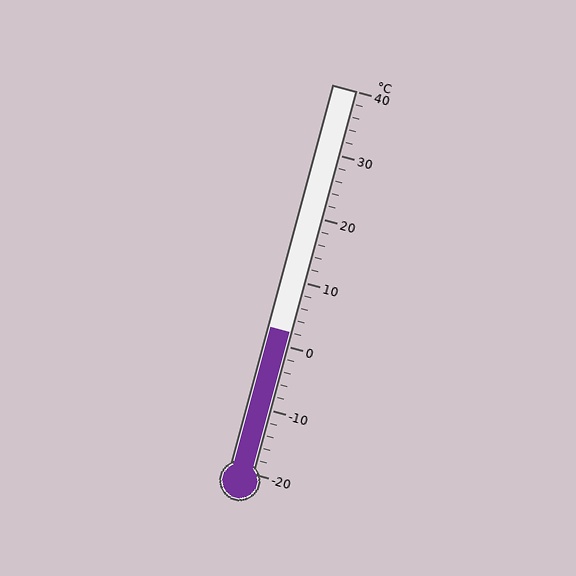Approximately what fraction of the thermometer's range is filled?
The thermometer is filled to approximately 35% of its range.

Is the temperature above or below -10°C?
The temperature is above -10°C.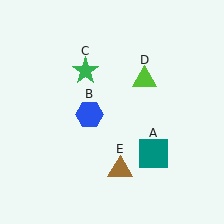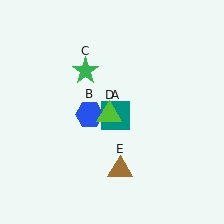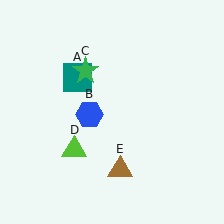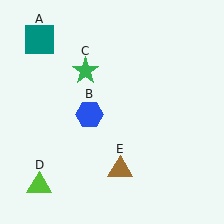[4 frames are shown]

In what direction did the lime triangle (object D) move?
The lime triangle (object D) moved down and to the left.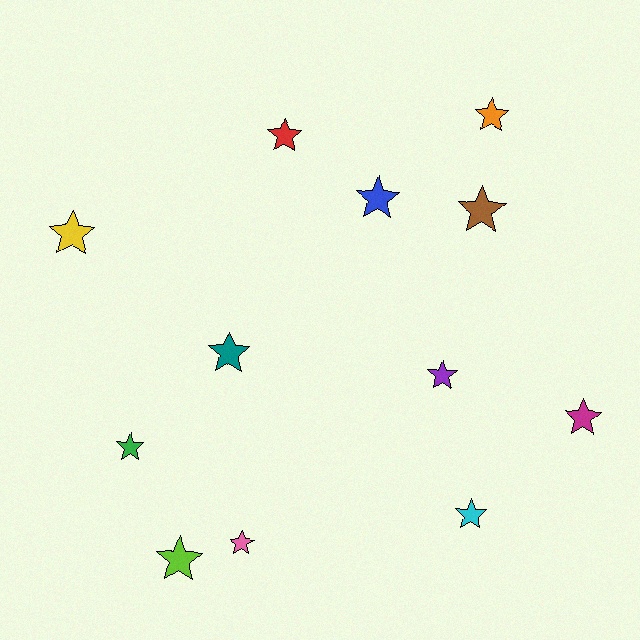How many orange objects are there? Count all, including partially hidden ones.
There is 1 orange object.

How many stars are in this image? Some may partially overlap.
There are 12 stars.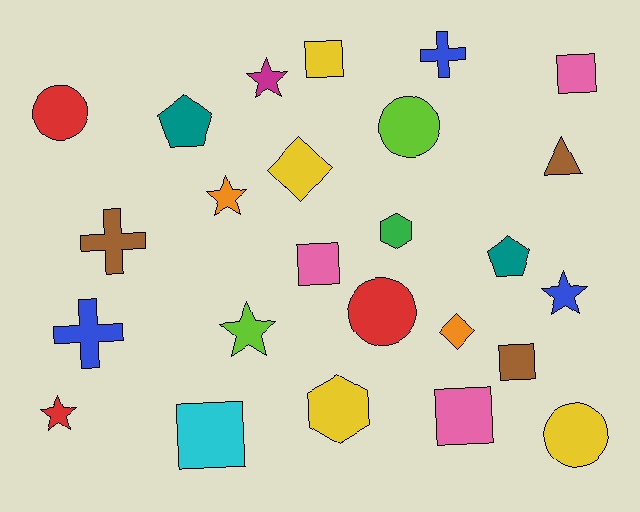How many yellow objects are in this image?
There are 4 yellow objects.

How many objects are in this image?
There are 25 objects.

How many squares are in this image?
There are 6 squares.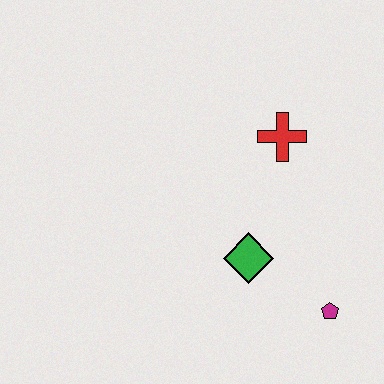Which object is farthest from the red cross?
The magenta pentagon is farthest from the red cross.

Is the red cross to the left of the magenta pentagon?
Yes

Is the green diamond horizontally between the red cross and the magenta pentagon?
No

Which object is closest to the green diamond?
The magenta pentagon is closest to the green diamond.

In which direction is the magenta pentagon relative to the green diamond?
The magenta pentagon is to the right of the green diamond.